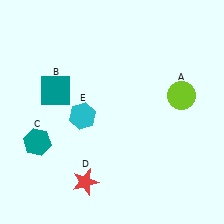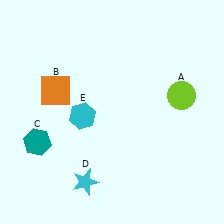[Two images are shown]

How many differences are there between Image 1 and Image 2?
There are 2 differences between the two images.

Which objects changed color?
B changed from teal to orange. D changed from red to cyan.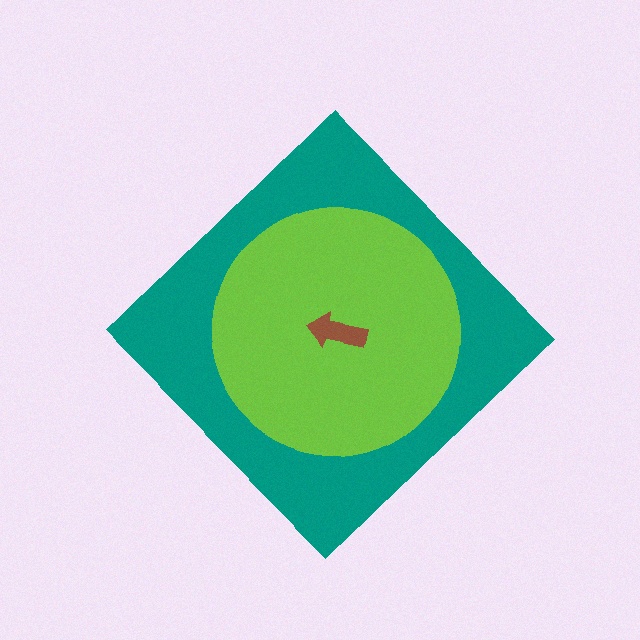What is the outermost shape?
The teal diamond.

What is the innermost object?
The brown arrow.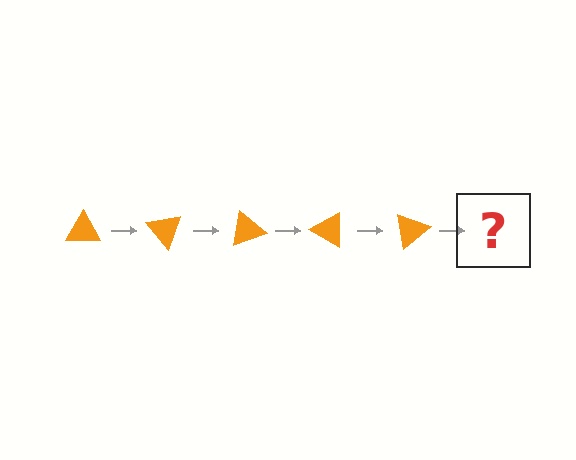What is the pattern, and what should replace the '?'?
The pattern is that the triangle rotates 50 degrees each step. The '?' should be an orange triangle rotated 250 degrees.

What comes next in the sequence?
The next element should be an orange triangle rotated 250 degrees.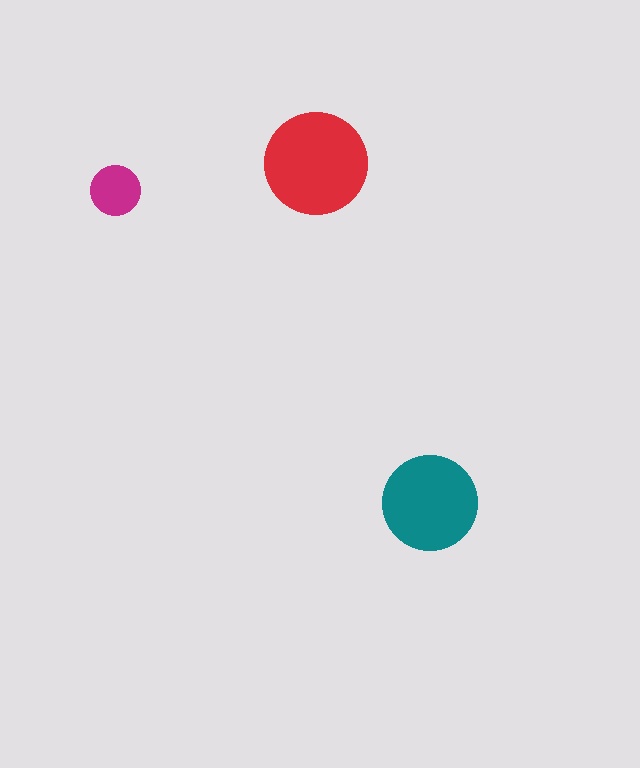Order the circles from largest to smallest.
the red one, the teal one, the magenta one.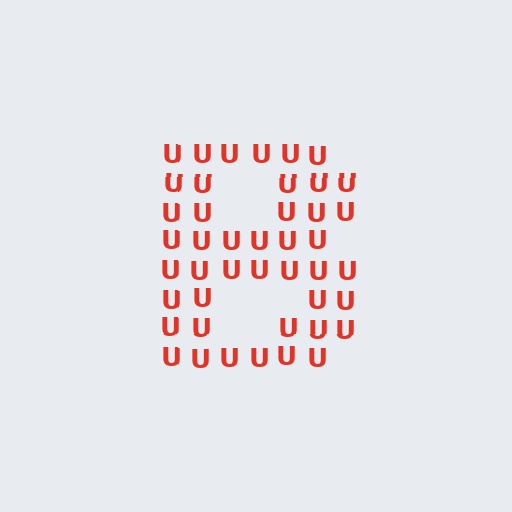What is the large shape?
The large shape is the letter B.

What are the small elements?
The small elements are letter U's.